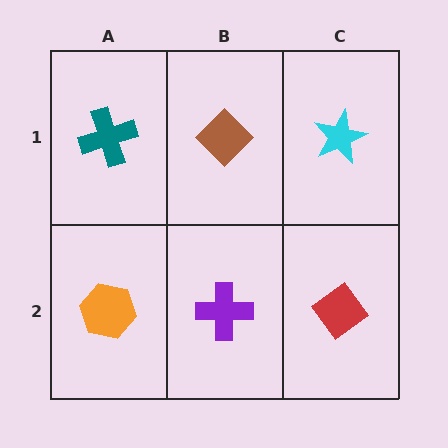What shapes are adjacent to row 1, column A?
An orange hexagon (row 2, column A), a brown diamond (row 1, column B).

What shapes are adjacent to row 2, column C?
A cyan star (row 1, column C), a purple cross (row 2, column B).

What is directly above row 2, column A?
A teal cross.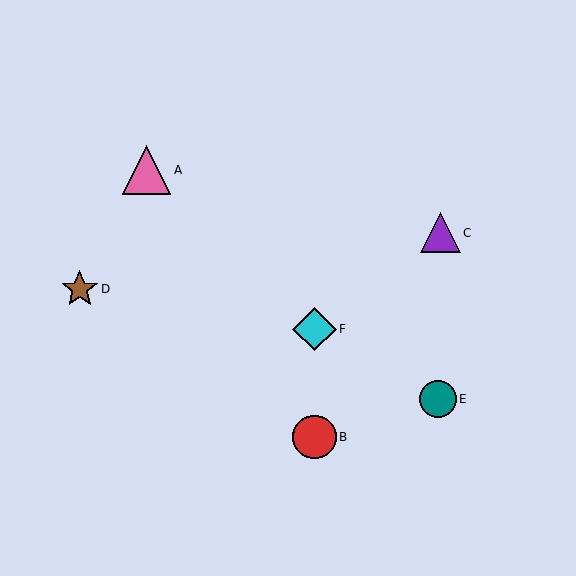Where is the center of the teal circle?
The center of the teal circle is at (438, 399).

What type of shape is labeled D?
Shape D is a brown star.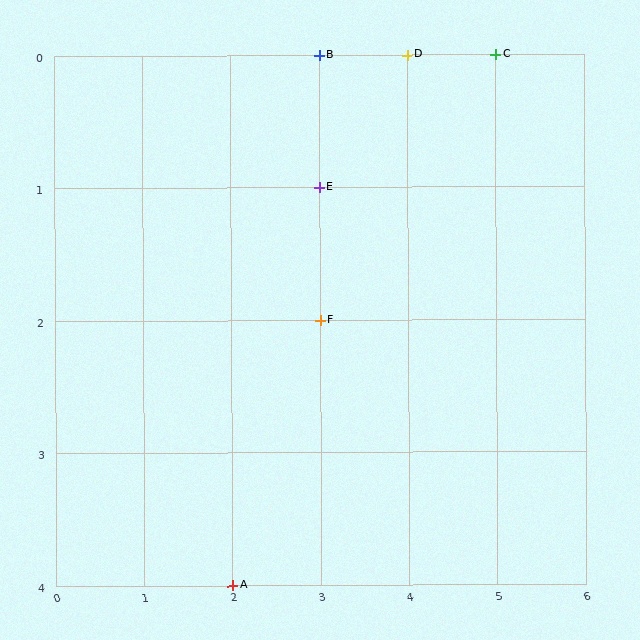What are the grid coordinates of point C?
Point C is at grid coordinates (5, 0).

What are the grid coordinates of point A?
Point A is at grid coordinates (2, 4).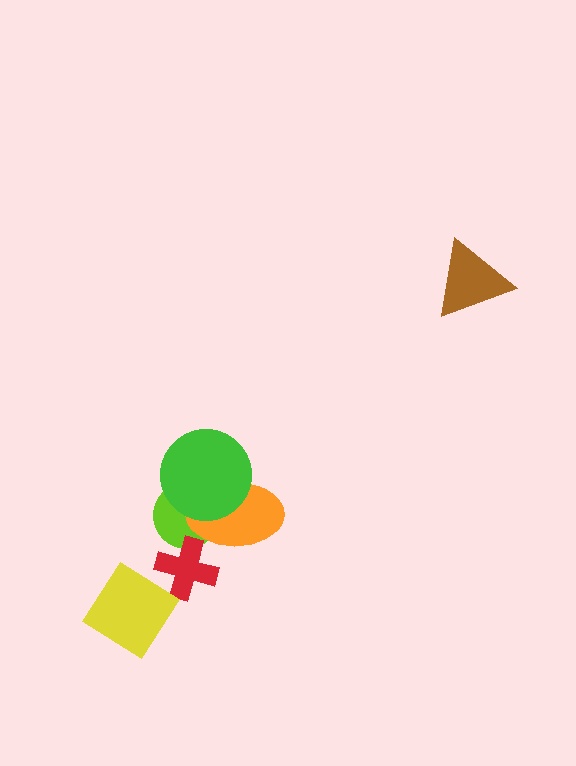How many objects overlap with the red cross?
1 object overlaps with the red cross.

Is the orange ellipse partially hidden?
Yes, it is partially covered by another shape.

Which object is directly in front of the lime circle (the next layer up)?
The orange ellipse is directly in front of the lime circle.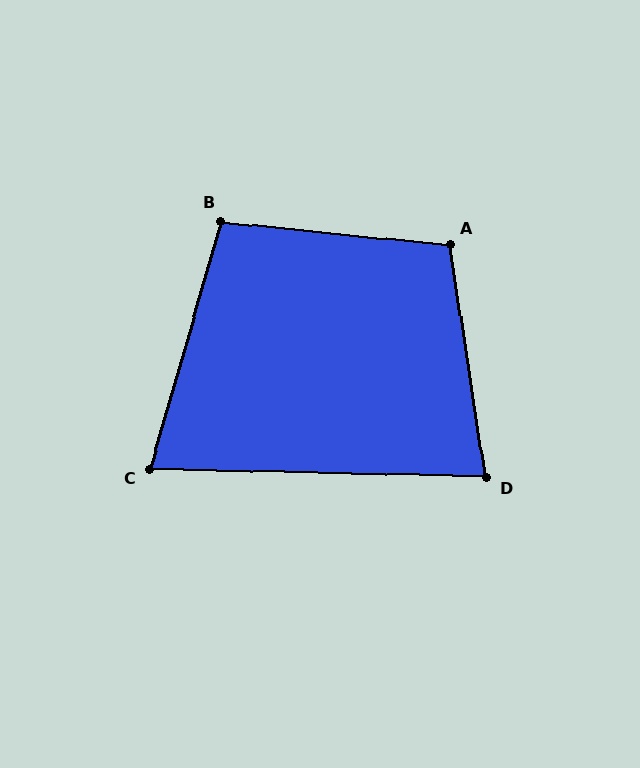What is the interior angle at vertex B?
Approximately 100 degrees (obtuse).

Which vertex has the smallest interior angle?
C, at approximately 75 degrees.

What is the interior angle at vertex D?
Approximately 80 degrees (acute).